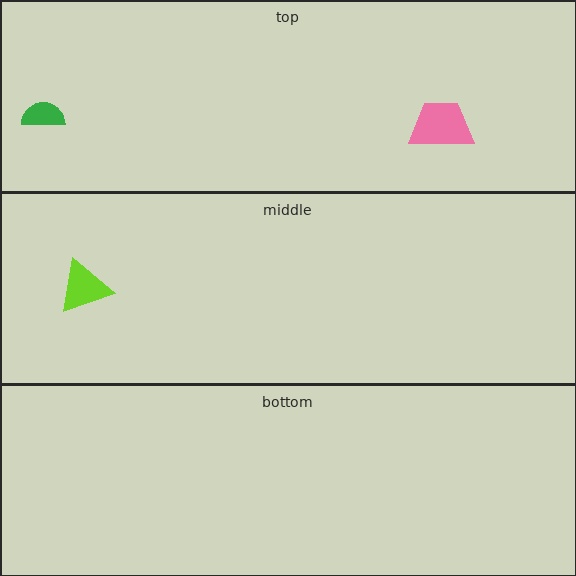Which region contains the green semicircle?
The top region.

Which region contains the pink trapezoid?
The top region.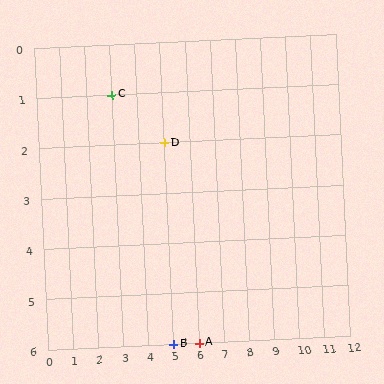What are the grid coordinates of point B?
Point B is at grid coordinates (5, 6).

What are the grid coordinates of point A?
Point A is at grid coordinates (6, 6).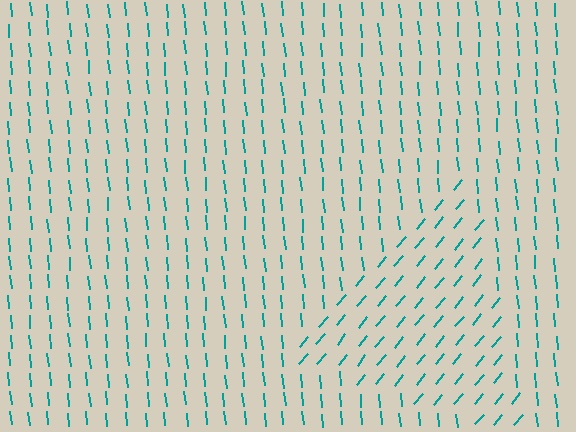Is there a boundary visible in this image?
Yes, there is a texture boundary formed by a change in line orientation.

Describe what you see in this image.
The image is filled with small teal line segments. A triangle region in the image has lines oriented differently from the surrounding lines, creating a visible texture boundary.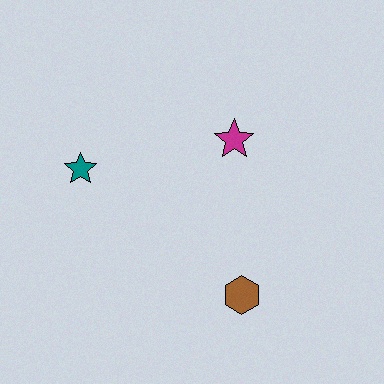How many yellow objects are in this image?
There are no yellow objects.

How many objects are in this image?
There are 3 objects.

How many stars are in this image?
There are 2 stars.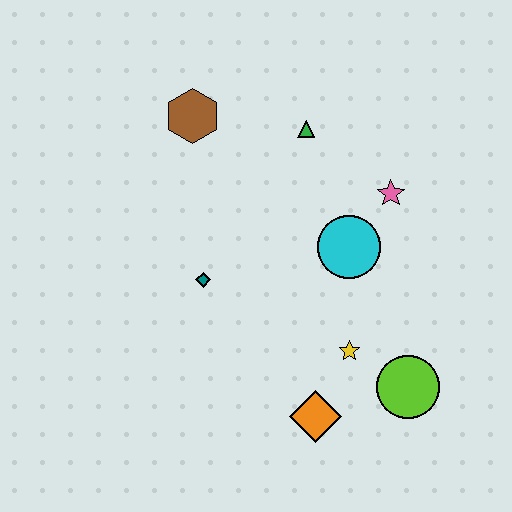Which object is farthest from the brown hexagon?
The lime circle is farthest from the brown hexagon.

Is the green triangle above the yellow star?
Yes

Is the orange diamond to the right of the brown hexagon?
Yes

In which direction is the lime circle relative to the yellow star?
The lime circle is to the right of the yellow star.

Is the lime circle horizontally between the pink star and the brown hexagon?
No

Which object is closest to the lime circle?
The yellow star is closest to the lime circle.